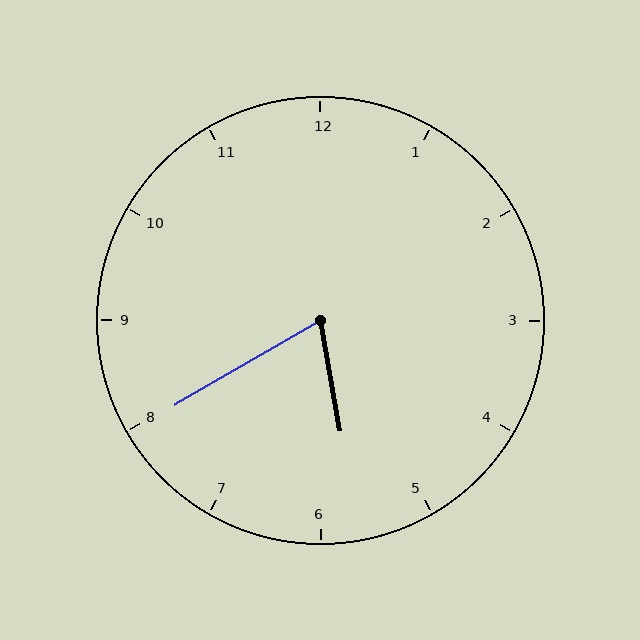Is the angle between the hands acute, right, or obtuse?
It is acute.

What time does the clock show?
5:40.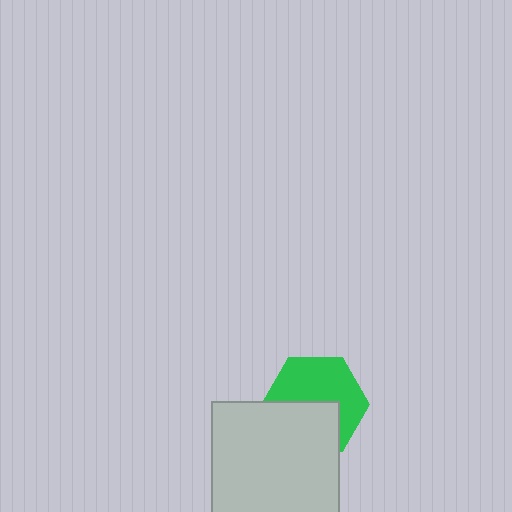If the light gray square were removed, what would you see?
You would see the complete green hexagon.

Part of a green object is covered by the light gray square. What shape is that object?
It is a hexagon.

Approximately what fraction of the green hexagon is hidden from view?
Roughly 43% of the green hexagon is hidden behind the light gray square.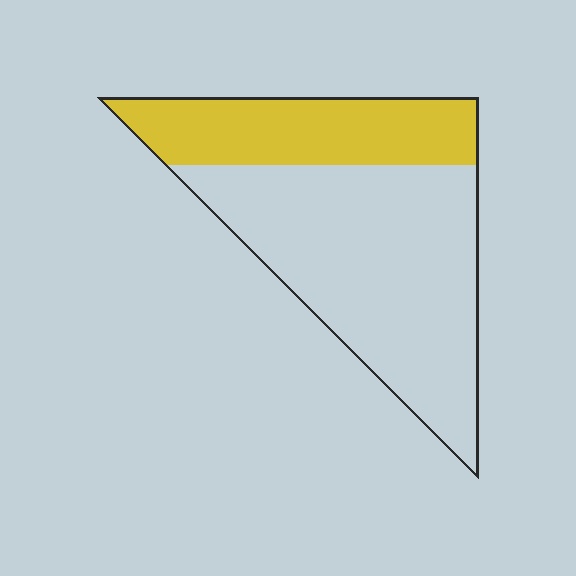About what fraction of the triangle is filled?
About one third (1/3).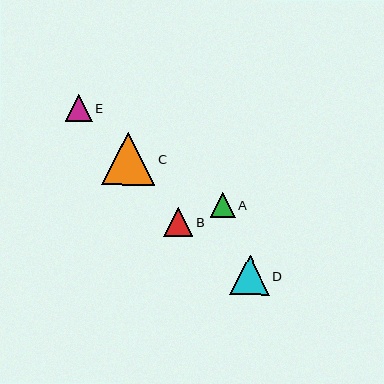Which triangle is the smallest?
Triangle A is the smallest with a size of approximately 24 pixels.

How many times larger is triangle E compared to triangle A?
Triangle E is approximately 1.1 times the size of triangle A.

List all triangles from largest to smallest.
From largest to smallest: C, D, B, E, A.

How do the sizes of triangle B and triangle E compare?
Triangle B and triangle E are approximately the same size.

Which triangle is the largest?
Triangle C is the largest with a size of approximately 53 pixels.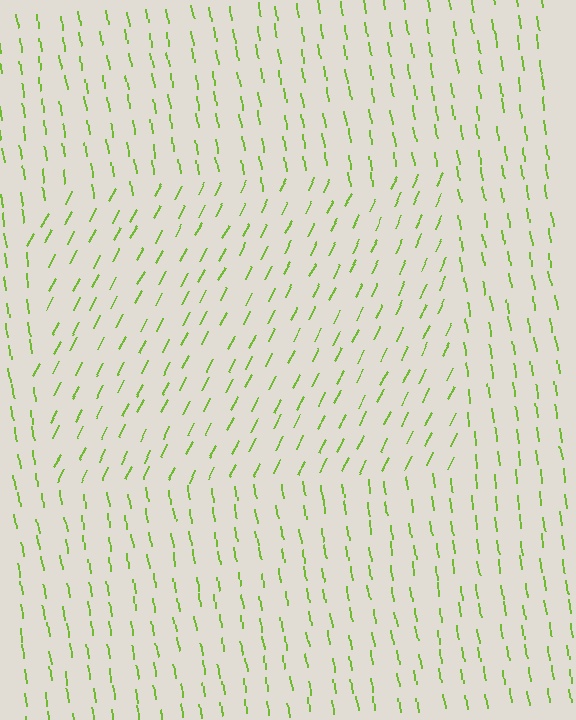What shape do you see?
I see a rectangle.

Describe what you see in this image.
The image is filled with small lime line segments. A rectangle region in the image has lines oriented differently from the surrounding lines, creating a visible texture boundary.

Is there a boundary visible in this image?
Yes, there is a texture boundary formed by a change in line orientation.